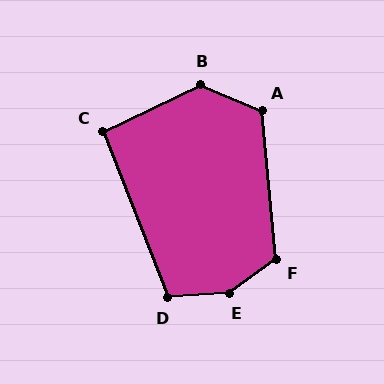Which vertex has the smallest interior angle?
C, at approximately 94 degrees.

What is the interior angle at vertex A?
Approximately 118 degrees (obtuse).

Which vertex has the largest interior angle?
E, at approximately 148 degrees.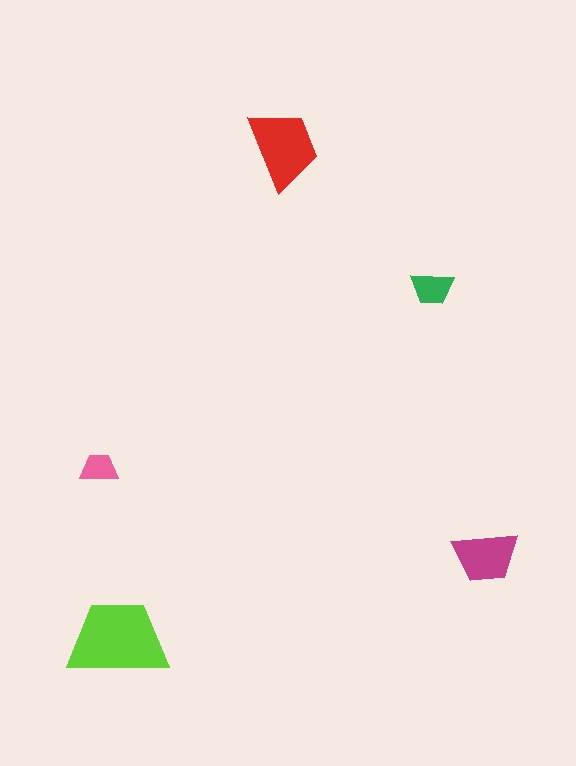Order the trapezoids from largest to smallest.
the lime one, the red one, the magenta one, the green one, the pink one.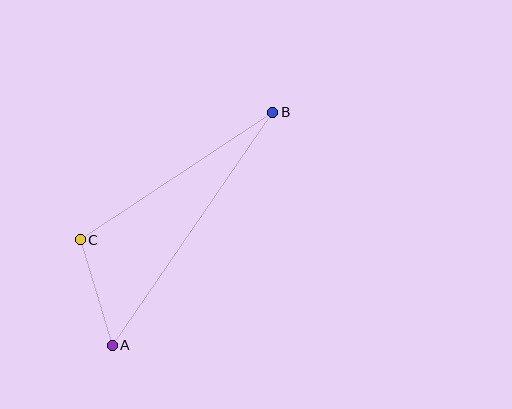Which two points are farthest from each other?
Points A and B are farthest from each other.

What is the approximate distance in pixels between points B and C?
The distance between B and C is approximately 231 pixels.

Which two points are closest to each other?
Points A and C are closest to each other.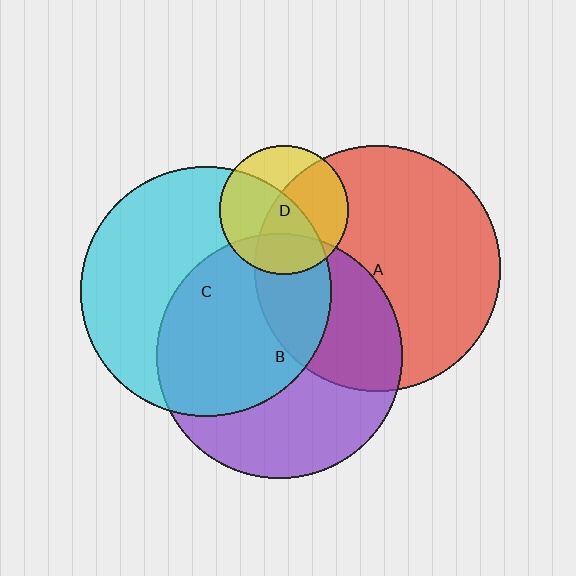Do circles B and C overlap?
Yes.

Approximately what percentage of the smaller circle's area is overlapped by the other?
Approximately 50%.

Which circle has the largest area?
Circle C (cyan).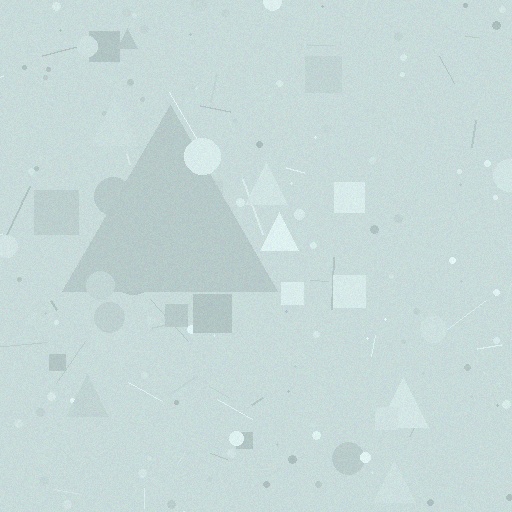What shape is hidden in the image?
A triangle is hidden in the image.